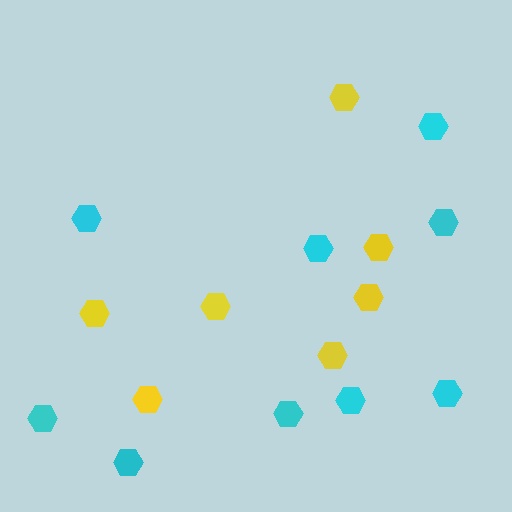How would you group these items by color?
There are 2 groups: one group of cyan hexagons (9) and one group of yellow hexagons (7).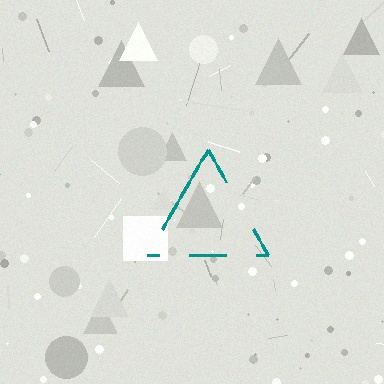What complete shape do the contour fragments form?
The contour fragments form a triangle.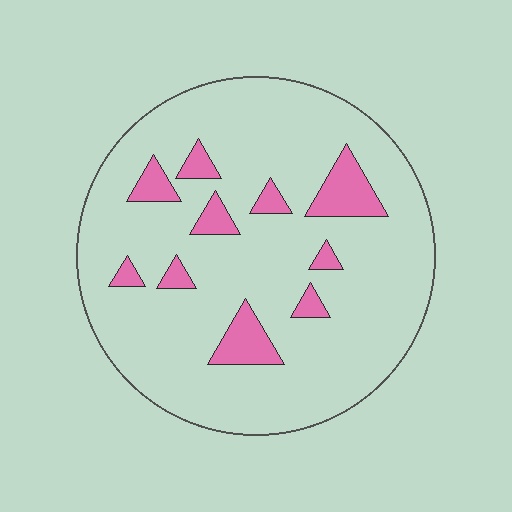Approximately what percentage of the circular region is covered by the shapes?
Approximately 15%.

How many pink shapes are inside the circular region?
10.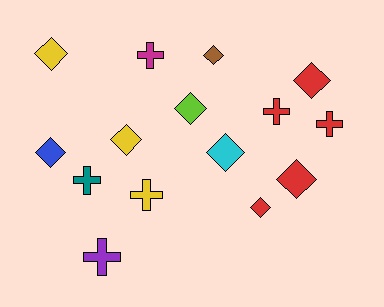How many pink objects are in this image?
There are no pink objects.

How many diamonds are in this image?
There are 9 diamonds.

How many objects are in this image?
There are 15 objects.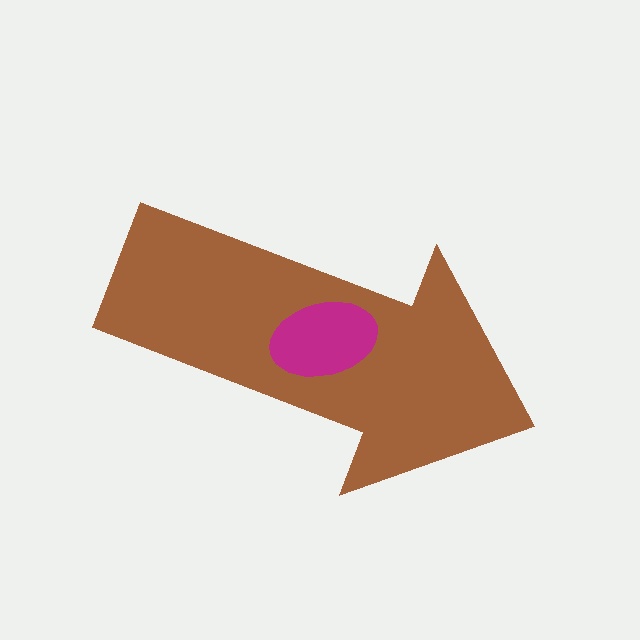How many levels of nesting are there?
2.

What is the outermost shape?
The brown arrow.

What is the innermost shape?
The magenta ellipse.